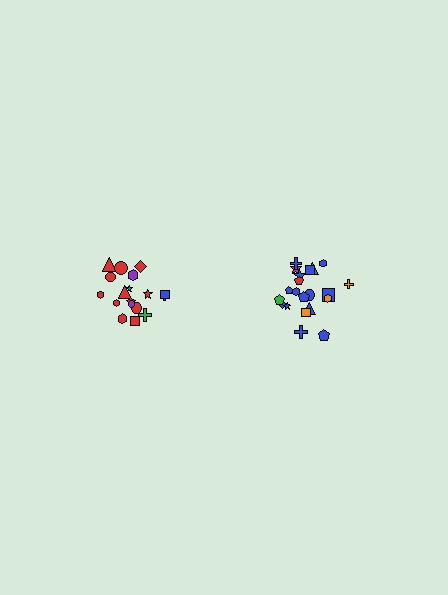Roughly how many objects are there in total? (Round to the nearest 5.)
Roughly 40 objects in total.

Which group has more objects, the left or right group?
The right group.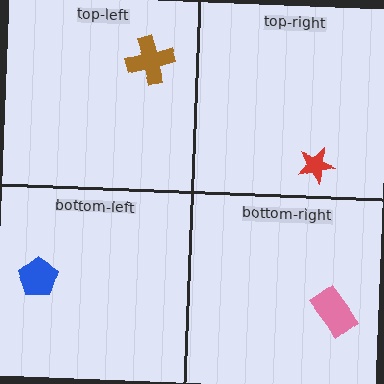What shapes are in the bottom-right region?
The pink rectangle.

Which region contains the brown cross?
The top-left region.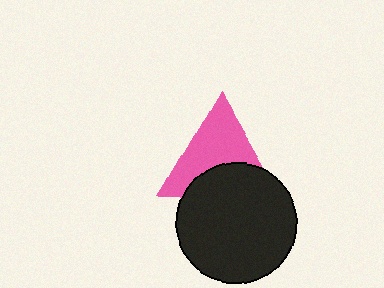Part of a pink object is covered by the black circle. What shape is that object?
It is a triangle.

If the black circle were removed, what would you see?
You would see the complete pink triangle.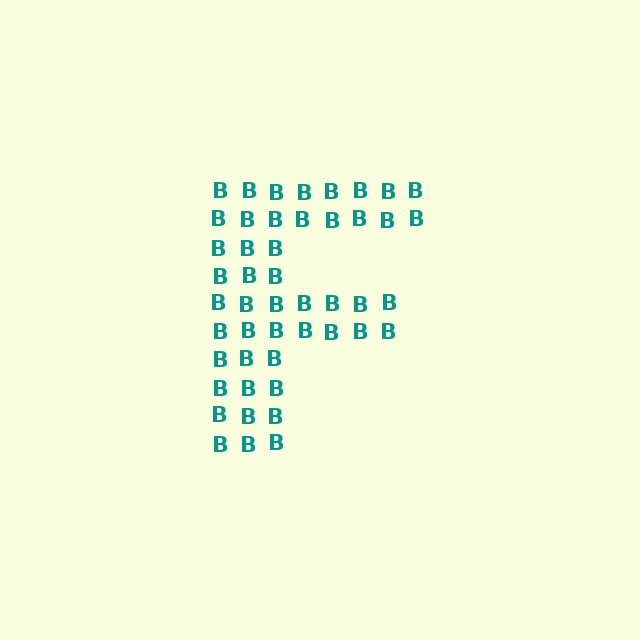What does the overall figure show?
The overall figure shows the letter F.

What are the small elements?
The small elements are letter B's.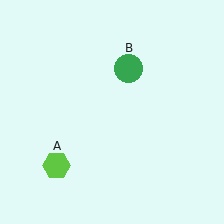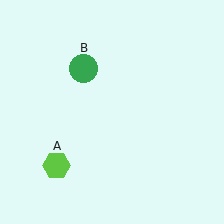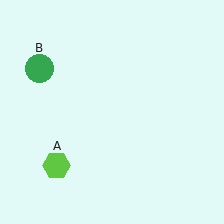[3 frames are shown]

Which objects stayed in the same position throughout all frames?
Lime hexagon (object A) remained stationary.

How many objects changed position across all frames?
1 object changed position: green circle (object B).